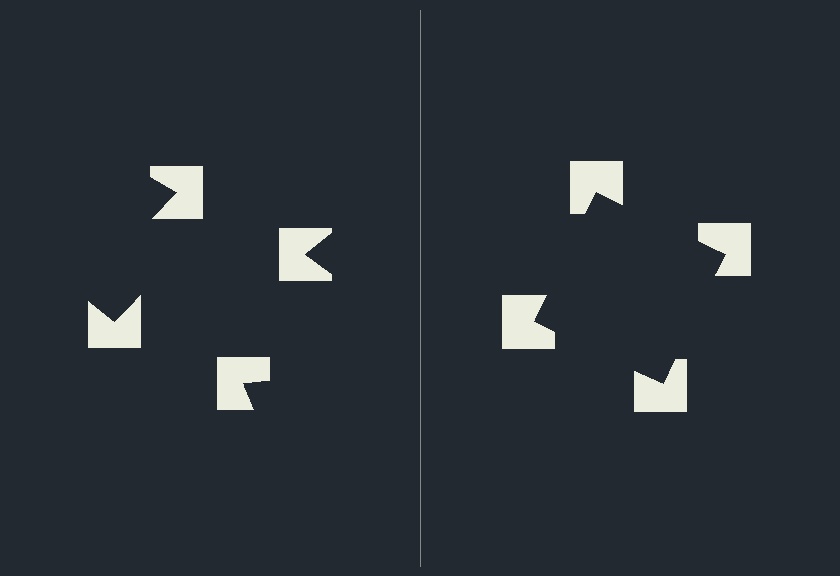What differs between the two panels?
The notched squares are positioned identically on both sides; only the wedge orientations differ. On the right they align to a square; on the left they are misaligned.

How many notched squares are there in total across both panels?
8 — 4 on each side.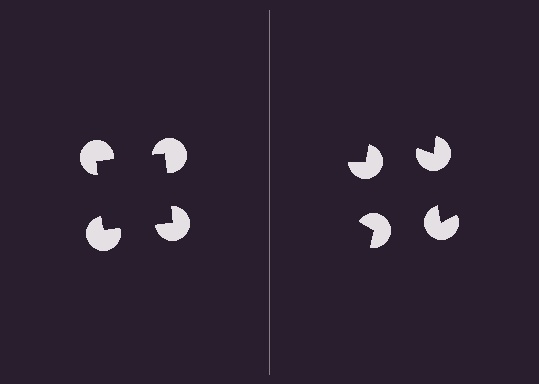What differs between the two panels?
The pac-man discs are positioned identically on both sides; only the wedge orientations differ. On the left they align to a square; on the right they are misaligned.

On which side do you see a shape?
An illusory square appears on the left side. On the right side the wedge cuts are rotated, so no coherent shape forms.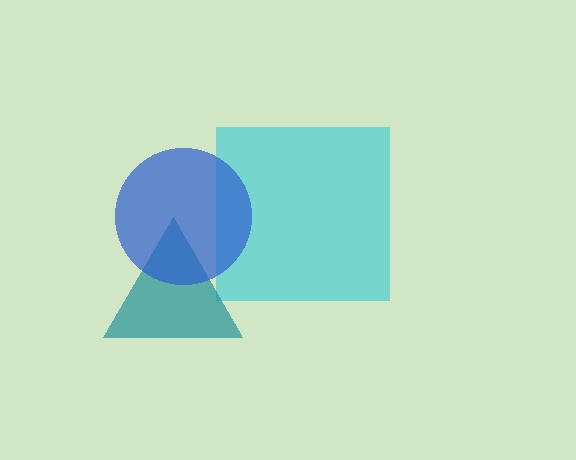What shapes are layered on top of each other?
The layered shapes are: a cyan square, a teal triangle, a blue circle.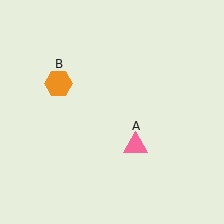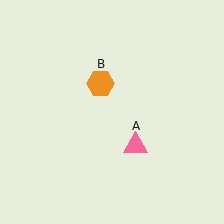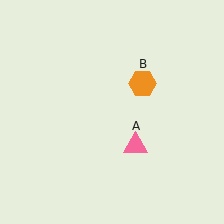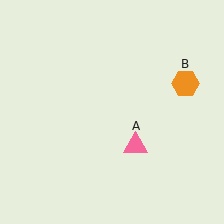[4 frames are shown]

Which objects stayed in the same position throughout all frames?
Pink triangle (object A) remained stationary.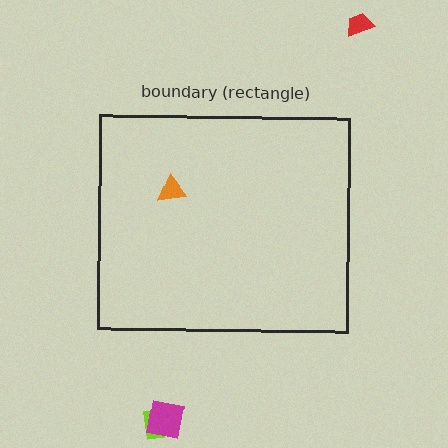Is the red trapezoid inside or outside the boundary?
Outside.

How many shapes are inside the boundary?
1 inside, 3 outside.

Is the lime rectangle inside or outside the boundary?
Outside.